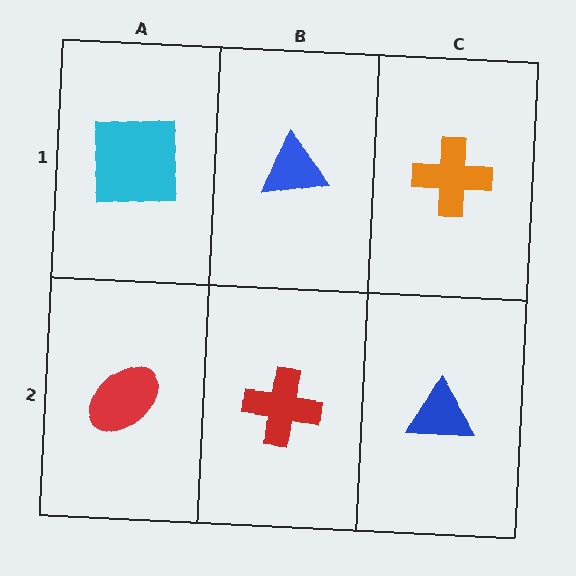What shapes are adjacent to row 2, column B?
A blue triangle (row 1, column B), a red ellipse (row 2, column A), a blue triangle (row 2, column C).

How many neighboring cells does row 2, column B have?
3.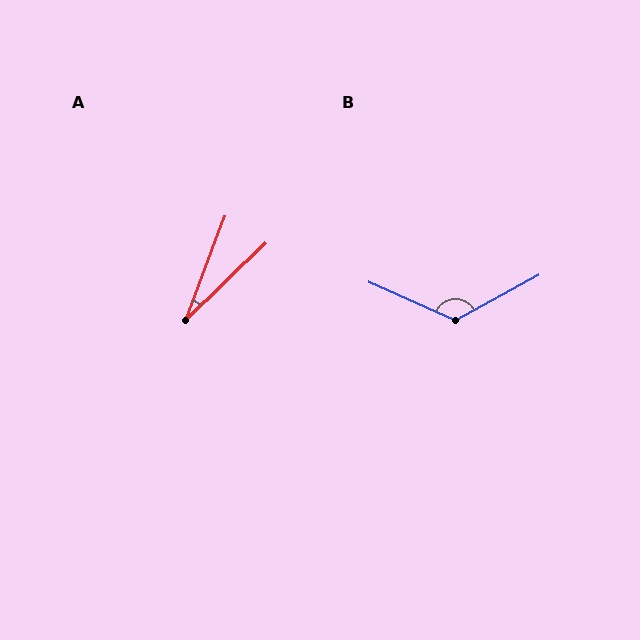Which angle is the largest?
B, at approximately 128 degrees.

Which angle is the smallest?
A, at approximately 26 degrees.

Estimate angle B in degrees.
Approximately 128 degrees.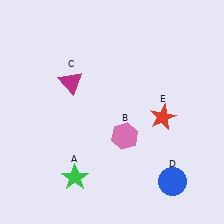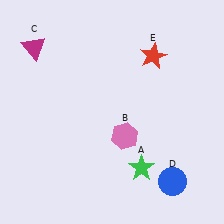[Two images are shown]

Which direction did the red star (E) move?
The red star (E) moved up.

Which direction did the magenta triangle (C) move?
The magenta triangle (C) moved left.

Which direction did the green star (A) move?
The green star (A) moved right.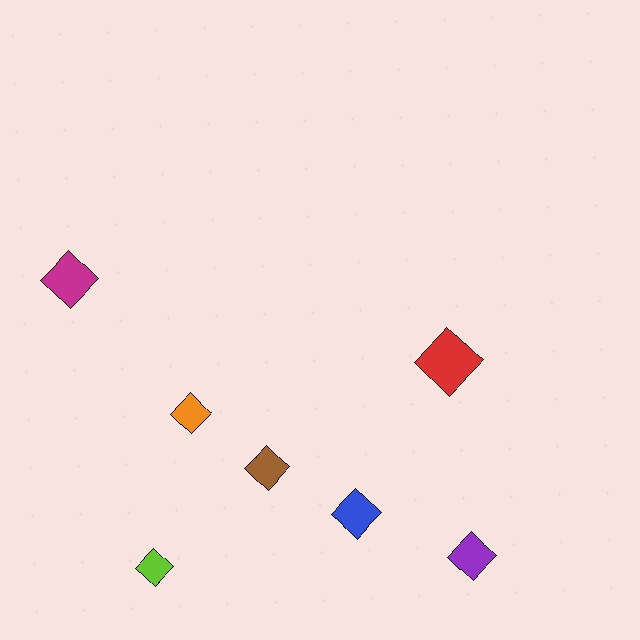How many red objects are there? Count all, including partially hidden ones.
There is 1 red object.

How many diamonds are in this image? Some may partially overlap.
There are 7 diamonds.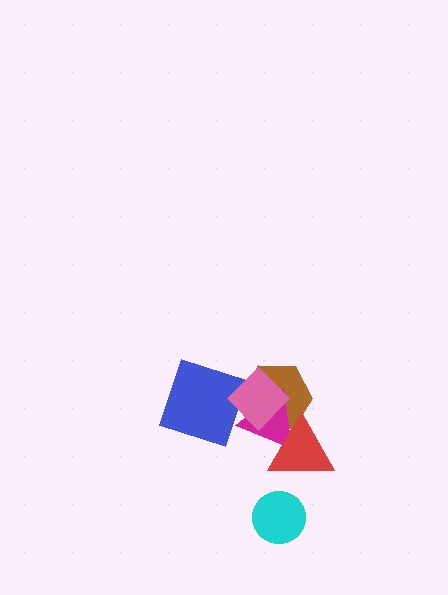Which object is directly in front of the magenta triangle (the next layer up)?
The red triangle is directly in front of the magenta triangle.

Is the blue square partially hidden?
Yes, it is partially covered by another shape.